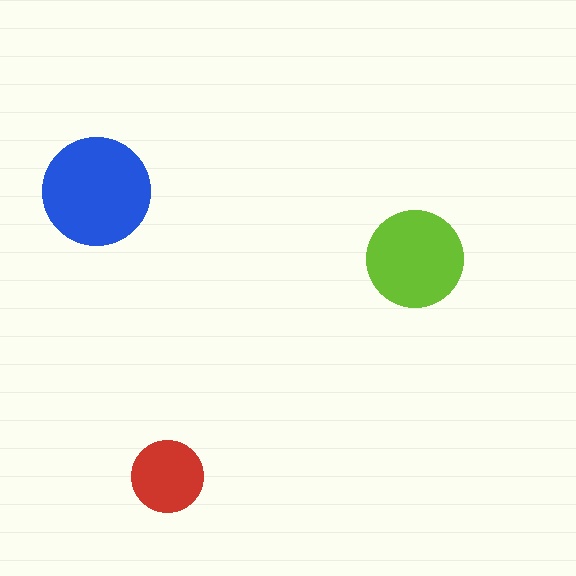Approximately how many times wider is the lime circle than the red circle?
About 1.5 times wider.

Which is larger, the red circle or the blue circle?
The blue one.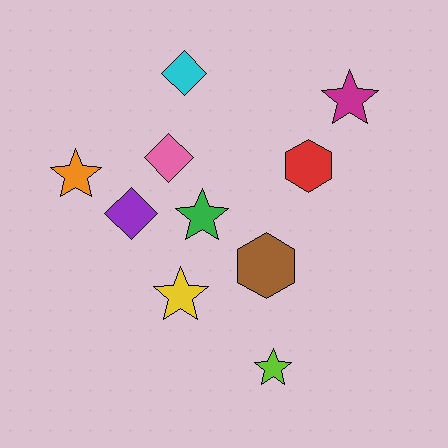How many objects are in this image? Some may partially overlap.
There are 10 objects.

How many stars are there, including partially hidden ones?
There are 5 stars.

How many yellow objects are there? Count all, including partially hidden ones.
There is 1 yellow object.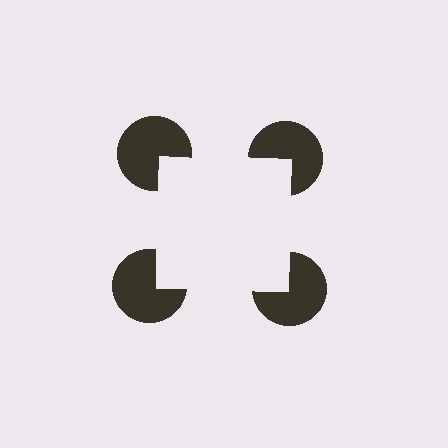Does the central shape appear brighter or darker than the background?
It typically appears slightly brighter than the background, even though no actual brightness change is drawn.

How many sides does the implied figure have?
4 sides.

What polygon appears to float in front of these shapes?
An illusory square — its edges are inferred from the aligned wedge cuts in the pac-man discs, not physically drawn.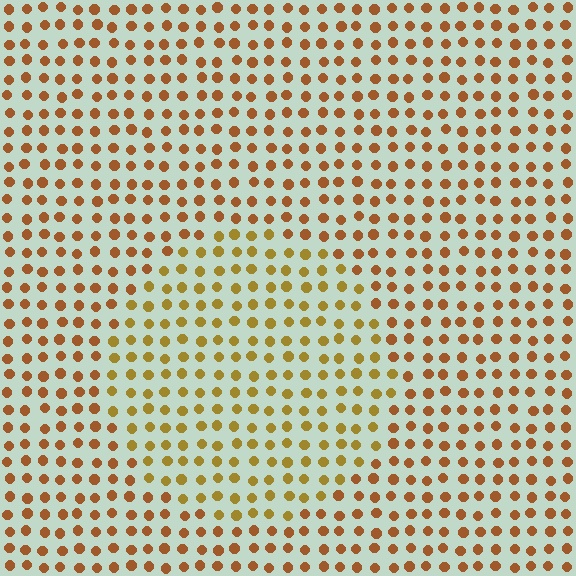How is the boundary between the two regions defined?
The boundary is defined purely by a slight shift in hue (about 24 degrees). Spacing, size, and orientation are identical on both sides.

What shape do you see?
I see a circle.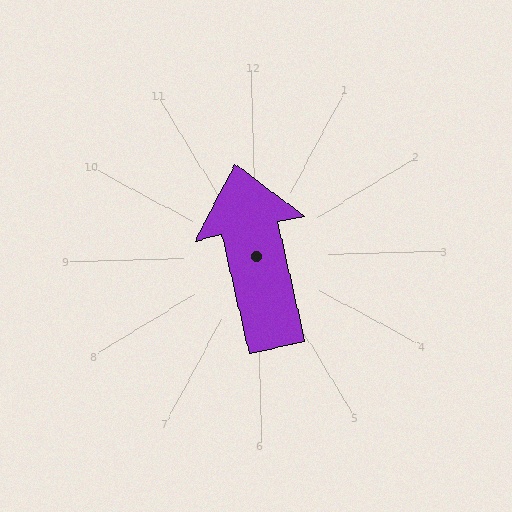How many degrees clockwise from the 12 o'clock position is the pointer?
Approximately 349 degrees.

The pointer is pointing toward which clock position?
Roughly 12 o'clock.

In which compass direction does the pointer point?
North.